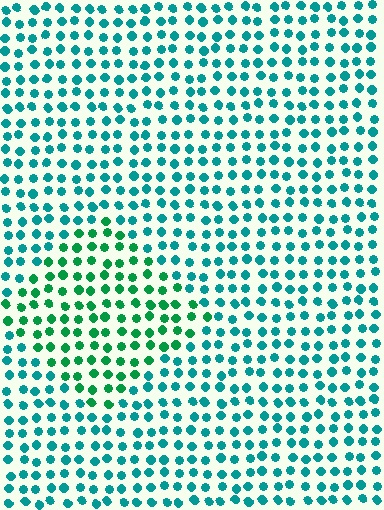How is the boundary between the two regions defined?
The boundary is defined purely by a slight shift in hue (about 34 degrees). Spacing, size, and orientation are identical on both sides.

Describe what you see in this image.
The image is filled with small teal elements in a uniform arrangement. A diamond-shaped region is visible where the elements are tinted to a slightly different hue, forming a subtle color boundary.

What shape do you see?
I see a diamond.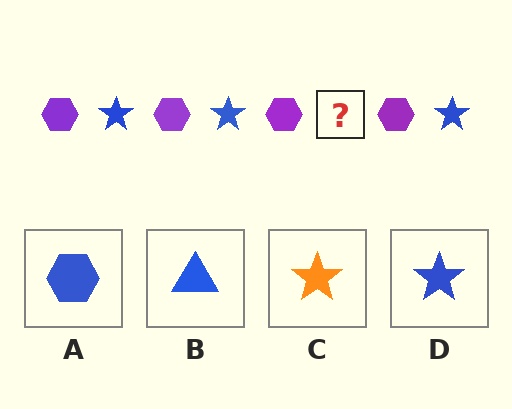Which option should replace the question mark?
Option D.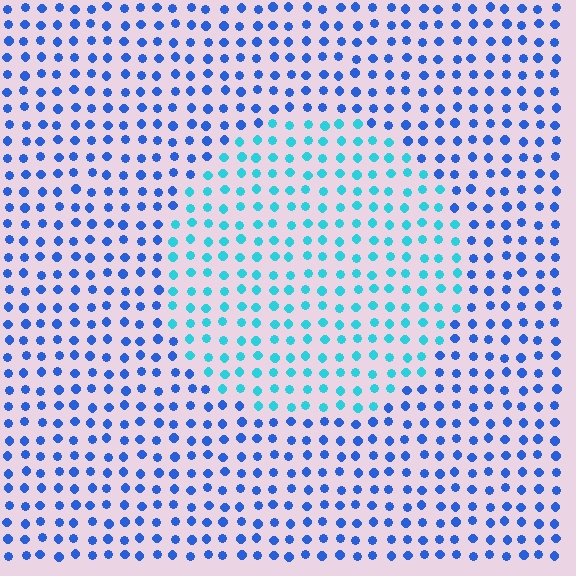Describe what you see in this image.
The image is filled with small blue elements in a uniform arrangement. A circle-shaped region is visible where the elements are tinted to a slightly different hue, forming a subtle color boundary.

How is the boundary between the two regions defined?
The boundary is defined purely by a slight shift in hue (about 39 degrees). Spacing, size, and orientation are identical on both sides.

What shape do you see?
I see a circle.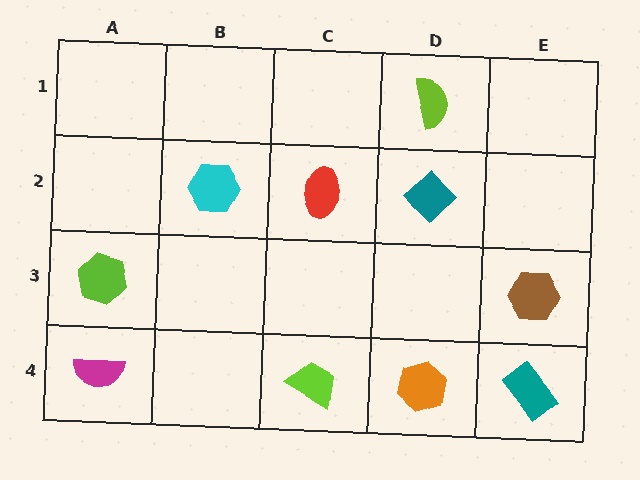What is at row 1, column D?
A lime semicircle.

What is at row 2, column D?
A teal diamond.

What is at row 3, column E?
A brown hexagon.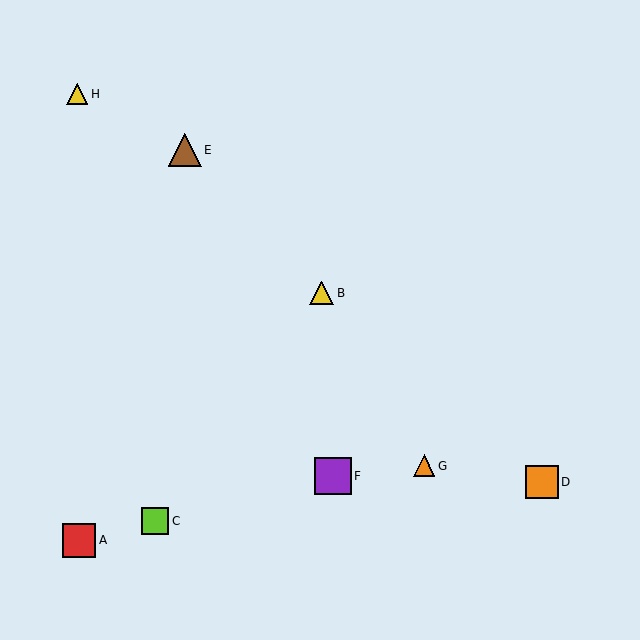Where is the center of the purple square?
The center of the purple square is at (333, 476).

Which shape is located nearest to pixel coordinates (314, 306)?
The yellow triangle (labeled B) at (322, 293) is nearest to that location.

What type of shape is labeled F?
Shape F is a purple square.